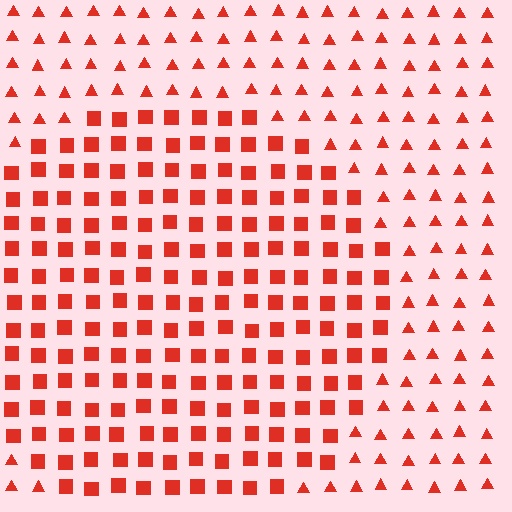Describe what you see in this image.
The image is filled with small red elements arranged in a uniform grid. A circle-shaped region contains squares, while the surrounding area contains triangles. The boundary is defined purely by the change in element shape.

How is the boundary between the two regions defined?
The boundary is defined by a change in element shape: squares inside vs. triangles outside. All elements share the same color and spacing.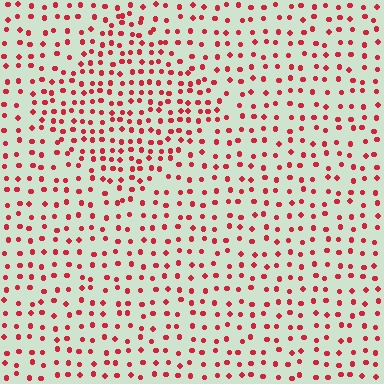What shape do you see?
I see a diamond.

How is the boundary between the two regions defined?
The boundary is defined by a change in element density (approximately 1.6x ratio). All elements are the same color, size, and shape.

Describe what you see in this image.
The image contains small red elements arranged at two different densities. A diamond-shaped region is visible where the elements are more densely packed than the surrounding area.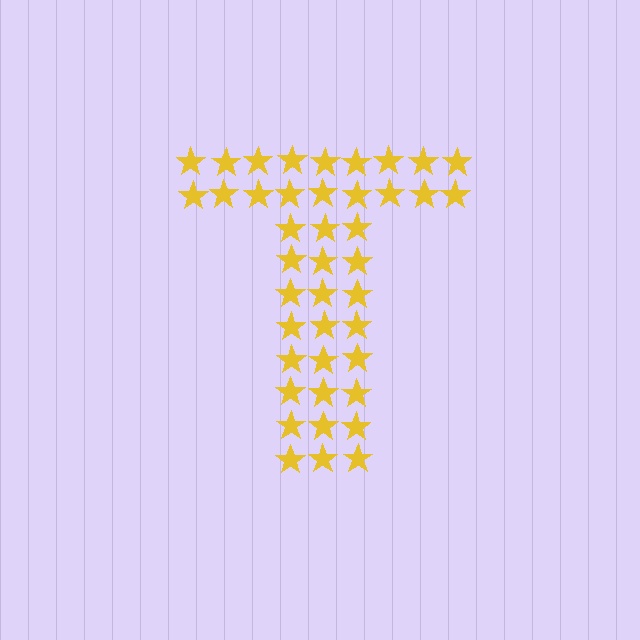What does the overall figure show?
The overall figure shows the letter T.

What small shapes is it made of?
It is made of small stars.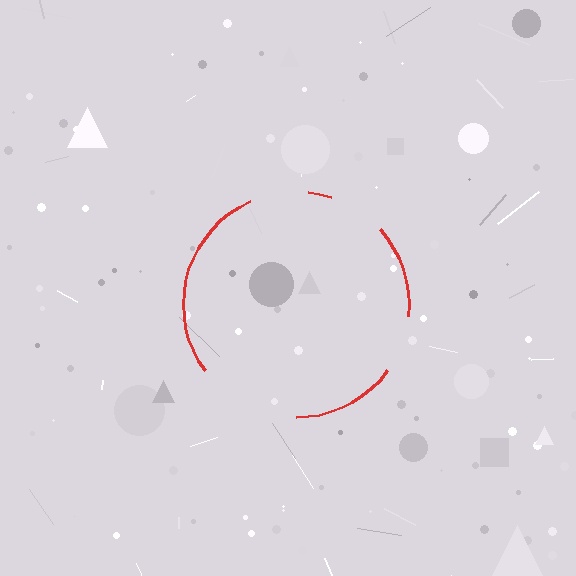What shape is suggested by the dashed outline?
The dashed outline suggests a circle.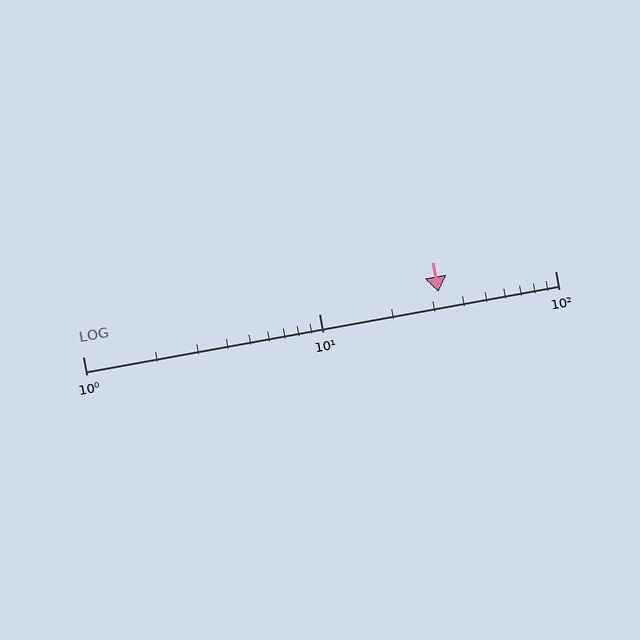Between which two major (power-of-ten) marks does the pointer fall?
The pointer is between 10 and 100.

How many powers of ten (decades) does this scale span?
The scale spans 2 decades, from 1 to 100.